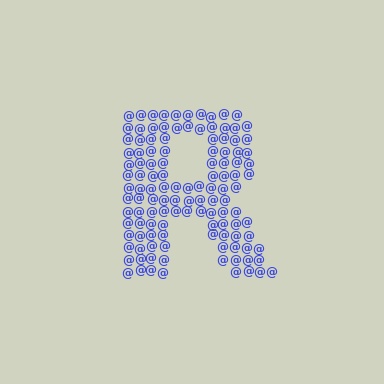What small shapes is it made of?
It is made of small at signs.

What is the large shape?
The large shape is the letter R.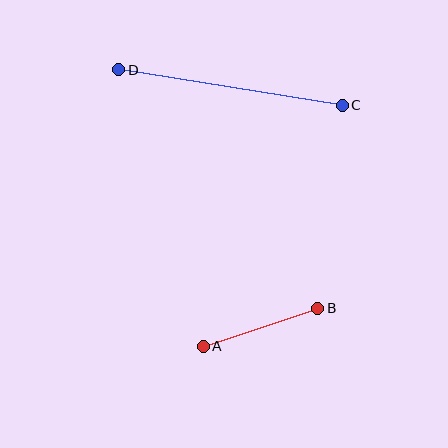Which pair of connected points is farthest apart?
Points C and D are farthest apart.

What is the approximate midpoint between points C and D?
The midpoint is at approximately (231, 88) pixels.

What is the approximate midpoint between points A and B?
The midpoint is at approximately (260, 327) pixels.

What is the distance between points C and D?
The distance is approximately 227 pixels.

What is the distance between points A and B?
The distance is approximately 121 pixels.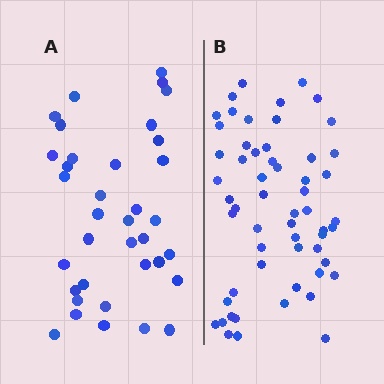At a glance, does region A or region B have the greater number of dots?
Region B (the right region) has more dots.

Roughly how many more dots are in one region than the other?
Region B has approximately 20 more dots than region A.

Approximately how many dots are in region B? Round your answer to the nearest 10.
About 60 dots. (The exact count is 57, which rounds to 60.)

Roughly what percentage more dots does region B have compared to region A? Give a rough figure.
About 60% more.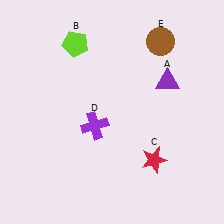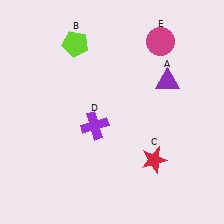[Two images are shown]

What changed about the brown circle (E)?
In Image 1, E is brown. In Image 2, it changed to magenta.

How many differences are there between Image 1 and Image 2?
There is 1 difference between the two images.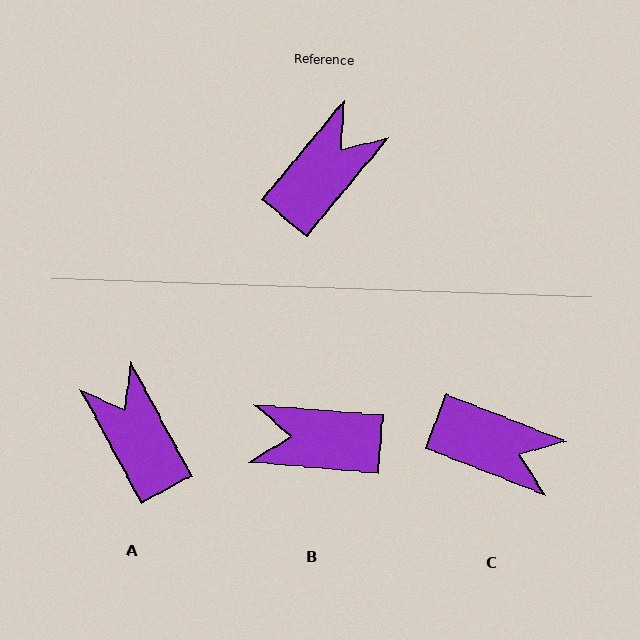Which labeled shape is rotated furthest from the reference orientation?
B, about 125 degrees away.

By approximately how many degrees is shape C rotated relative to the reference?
Approximately 72 degrees clockwise.